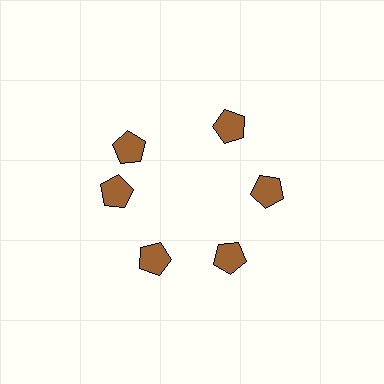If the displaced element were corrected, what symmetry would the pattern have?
It would have 6-fold rotational symmetry — the pattern would map onto itself every 60 degrees.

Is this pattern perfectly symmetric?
No. The 6 brown pentagons are arranged in a ring, but one element near the 11 o'clock position is rotated out of alignment along the ring, breaking the 6-fold rotational symmetry.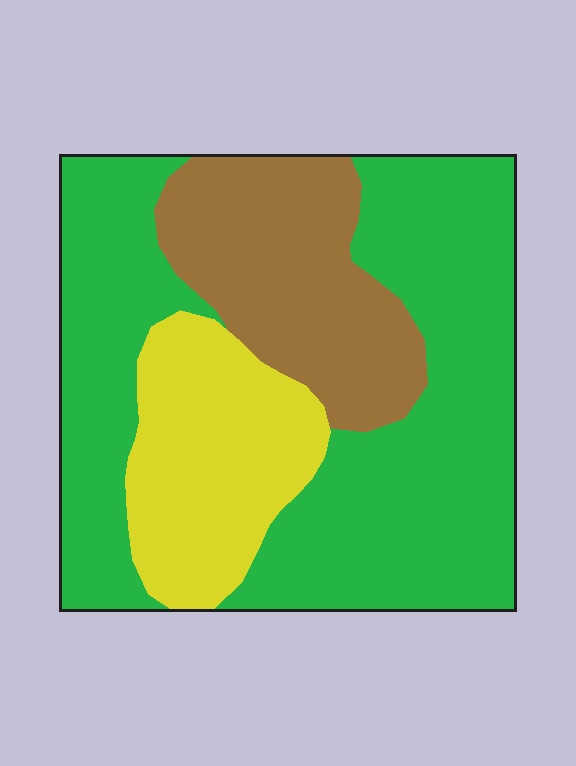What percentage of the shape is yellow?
Yellow covers around 20% of the shape.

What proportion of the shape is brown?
Brown covers roughly 20% of the shape.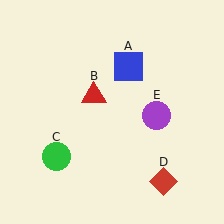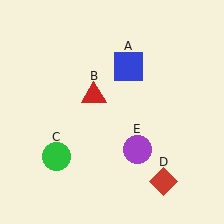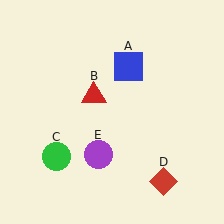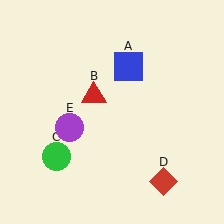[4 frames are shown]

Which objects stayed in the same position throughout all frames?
Blue square (object A) and red triangle (object B) and green circle (object C) and red diamond (object D) remained stationary.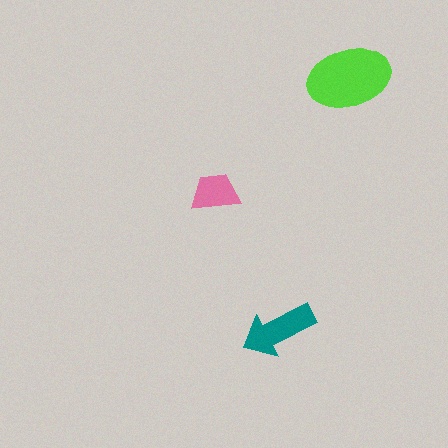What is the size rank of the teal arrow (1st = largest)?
2nd.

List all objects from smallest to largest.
The pink trapezoid, the teal arrow, the lime ellipse.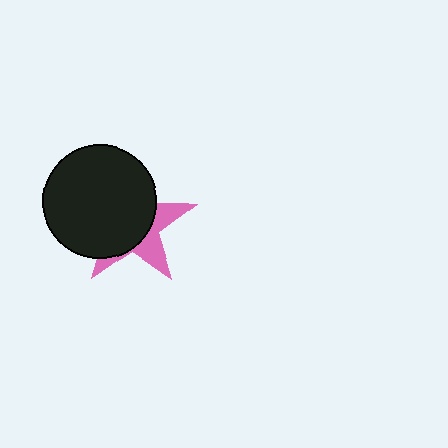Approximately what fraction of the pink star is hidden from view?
Roughly 66% of the pink star is hidden behind the black circle.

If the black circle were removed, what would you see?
You would see the complete pink star.